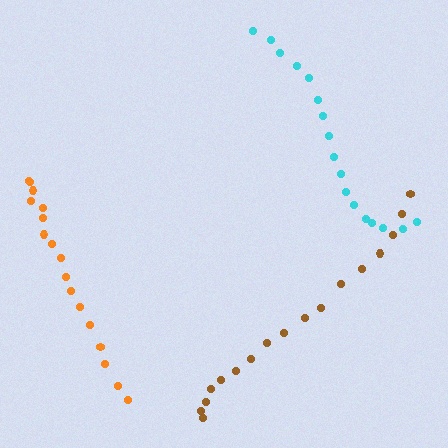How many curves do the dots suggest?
There are 3 distinct paths.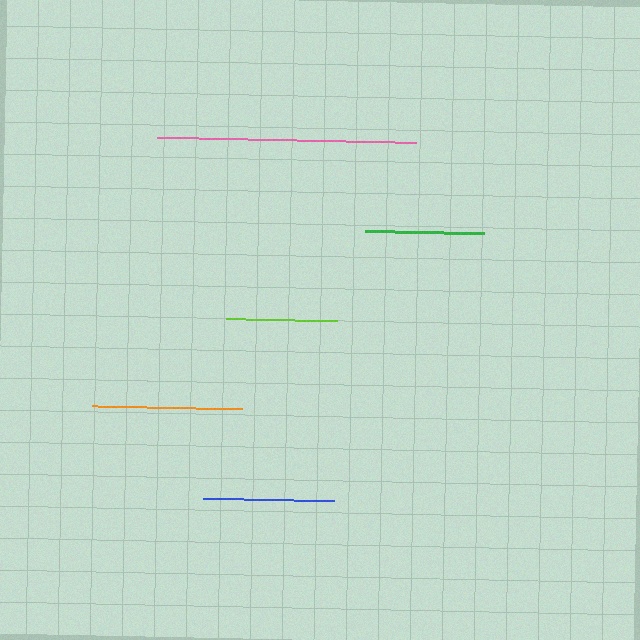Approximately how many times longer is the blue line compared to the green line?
The blue line is approximately 1.1 times the length of the green line.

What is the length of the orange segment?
The orange segment is approximately 151 pixels long.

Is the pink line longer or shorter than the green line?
The pink line is longer than the green line.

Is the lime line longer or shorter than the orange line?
The orange line is longer than the lime line.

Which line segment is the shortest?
The lime line is the shortest at approximately 112 pixels.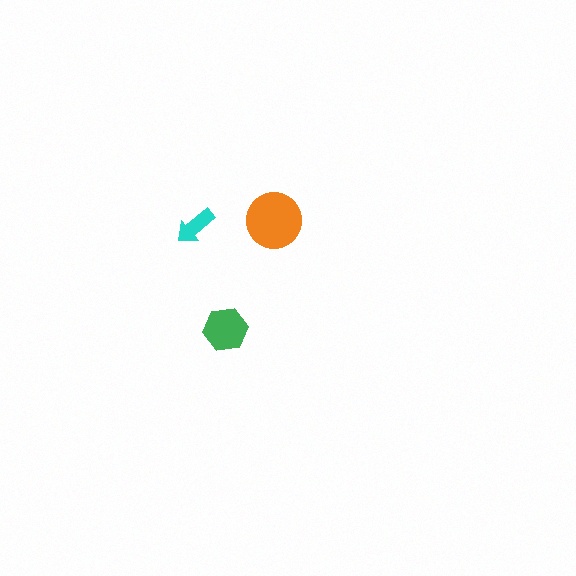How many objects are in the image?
There are 3 objects in the image.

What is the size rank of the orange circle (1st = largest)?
1st.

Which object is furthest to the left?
The cyan arrow is leftmost.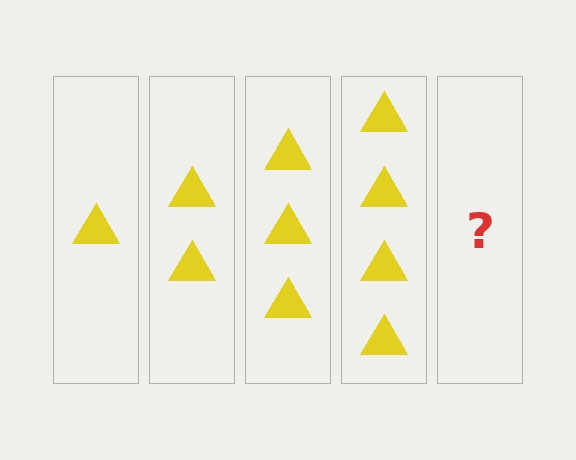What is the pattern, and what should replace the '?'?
The pattern is that each step adds one more triangle. The '?' should be 5 triangles.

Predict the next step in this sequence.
The next step is 5 triangles.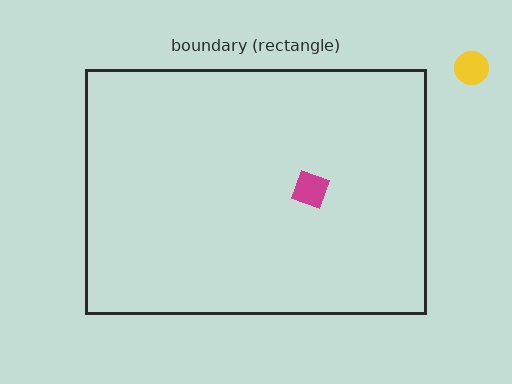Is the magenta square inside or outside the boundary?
Inside.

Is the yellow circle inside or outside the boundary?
Outside.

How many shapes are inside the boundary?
1 inside, 1 outside.